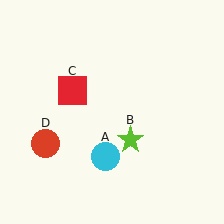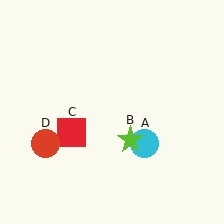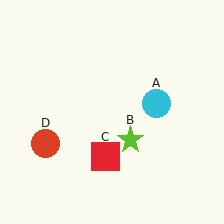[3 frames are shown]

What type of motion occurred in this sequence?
The cyan circle (object A), red square (object C) rotated counterclockwise around the center of the scene.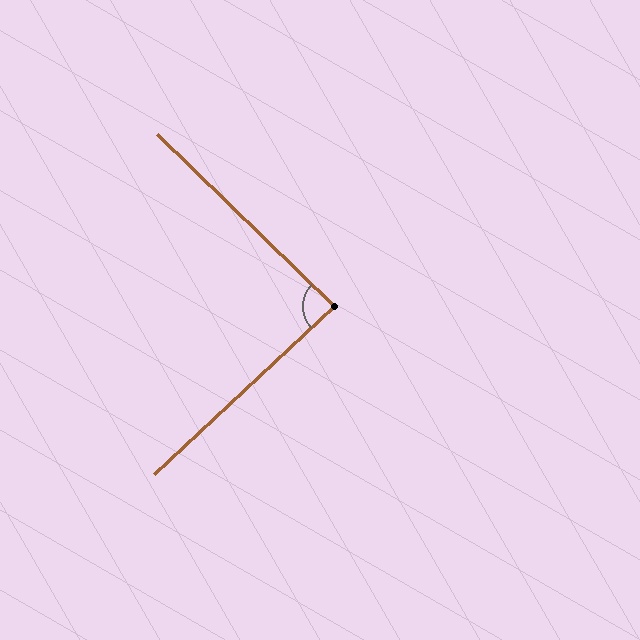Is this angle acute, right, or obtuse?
It is approximately a right angle.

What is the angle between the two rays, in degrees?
Approximately 87 degrees.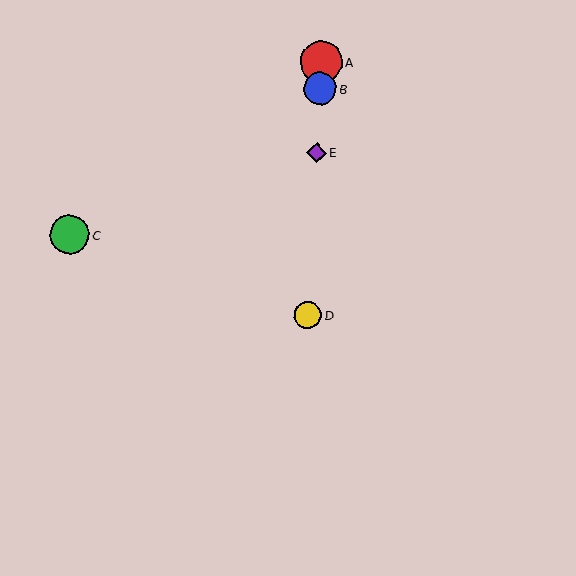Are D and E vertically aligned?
Yes, both are at x≈308.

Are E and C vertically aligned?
No, E is at x≈316 and C is at x≈70.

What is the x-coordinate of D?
Object D is at x≈308.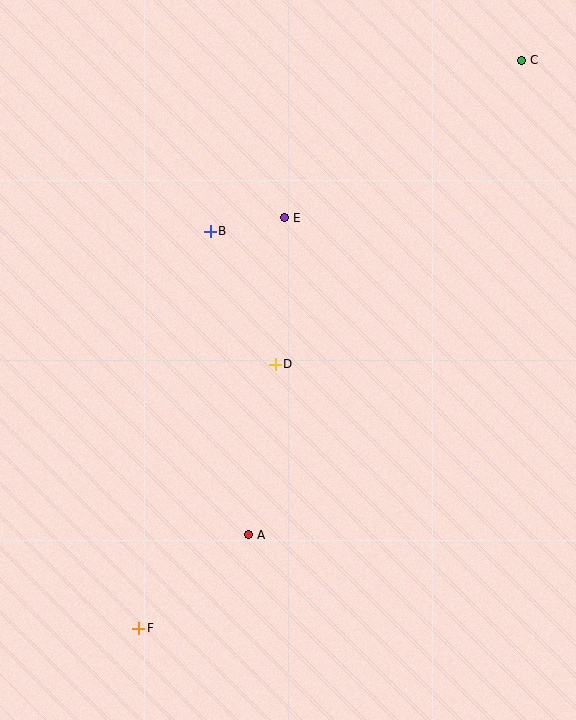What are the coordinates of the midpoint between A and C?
The midpoint between A and C is at (385, 298).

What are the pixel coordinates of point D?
Point D is at (275, 364).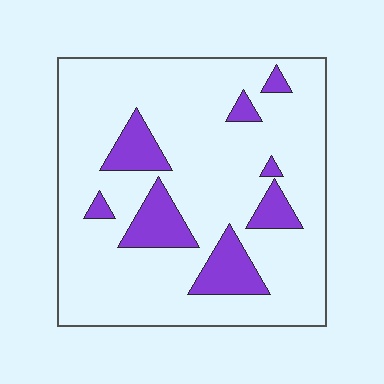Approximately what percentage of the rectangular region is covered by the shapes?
Approximately 15%.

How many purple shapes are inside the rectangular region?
8.